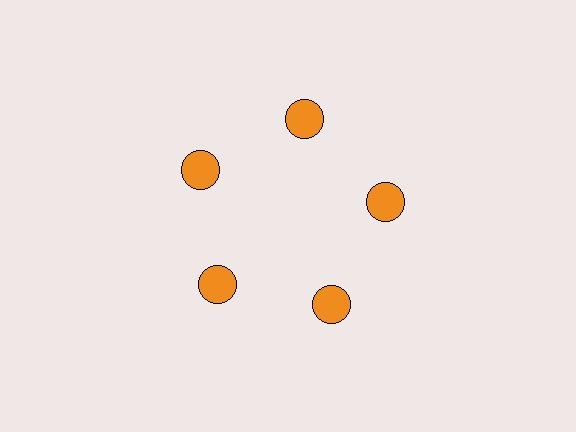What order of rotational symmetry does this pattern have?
This pattern has 5-fold rotational symmetry.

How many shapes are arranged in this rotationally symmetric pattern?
There are 5 shapes, arranged in 5 groups of 1.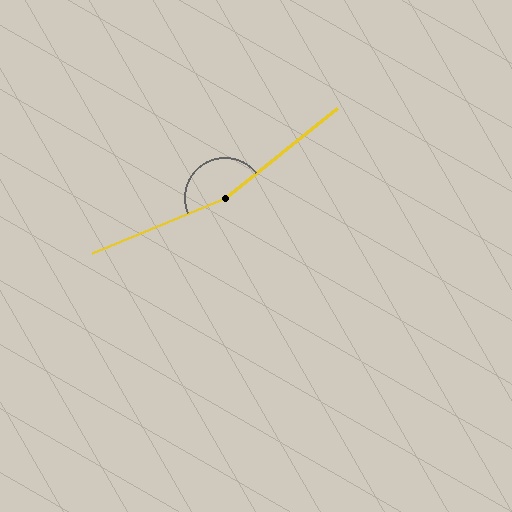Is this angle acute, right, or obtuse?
It is obtuse.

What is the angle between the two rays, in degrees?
Approximately 164 degrees.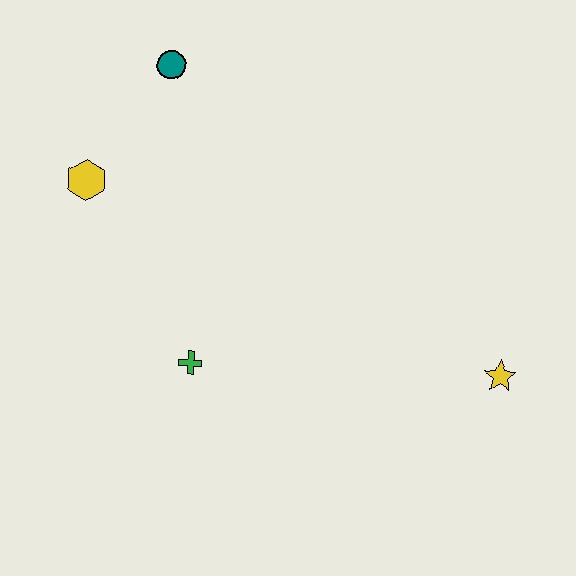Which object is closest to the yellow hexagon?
The teal circle is closest to the yellow hexagon.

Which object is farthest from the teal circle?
The yellow star is farthest from the teal circle.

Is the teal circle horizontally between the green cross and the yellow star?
No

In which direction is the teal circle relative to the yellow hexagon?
The teal circle is above the yellow hexagon.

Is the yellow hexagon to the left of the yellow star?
Yes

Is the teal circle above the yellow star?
Yes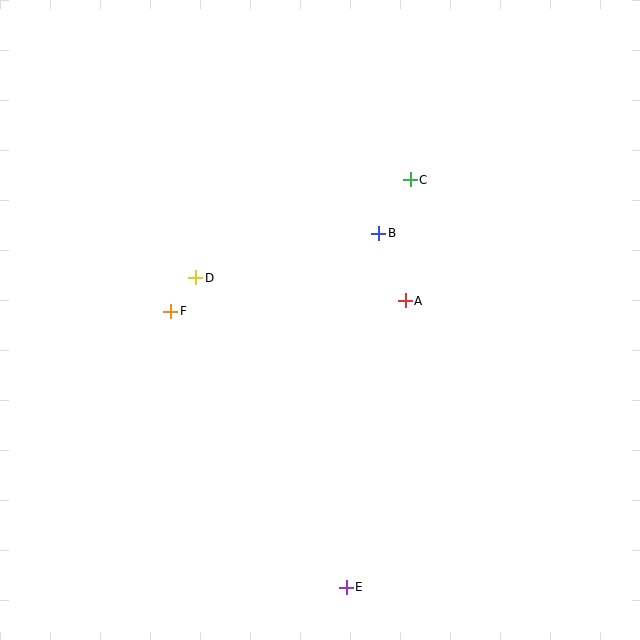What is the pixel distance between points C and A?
The distance between C and A is 121 pixels.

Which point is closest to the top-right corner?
Point C is closest to the top-right corner.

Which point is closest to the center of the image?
Point A at (405, 301) is closest to the center.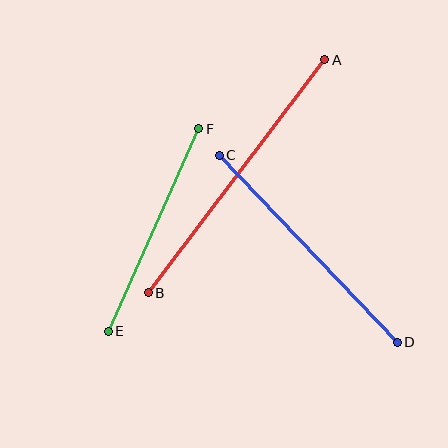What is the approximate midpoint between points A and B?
The midpoint is at approximately (236, 176) pixels.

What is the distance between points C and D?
The distance is approximately 258 pixels.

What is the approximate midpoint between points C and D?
The midpoint is at approximately (308, 249) pixels.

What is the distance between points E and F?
The distance is approximately 222 pixels.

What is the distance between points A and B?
The distance is approximately 292 pixels.